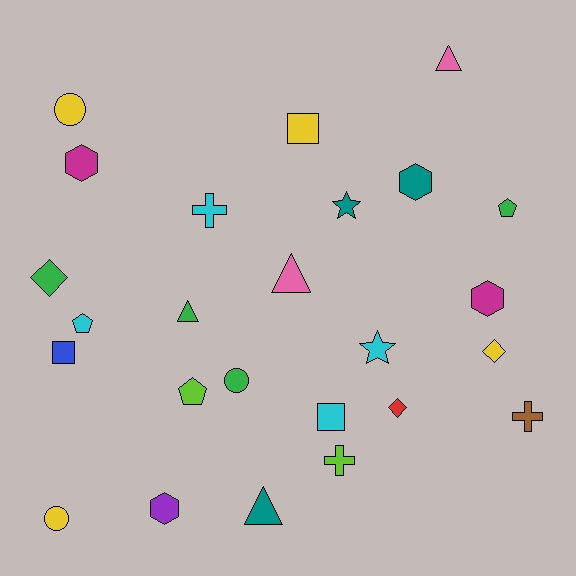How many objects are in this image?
There are 25 objects.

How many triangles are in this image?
There are 4 triangles.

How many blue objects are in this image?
There is 1 blue object.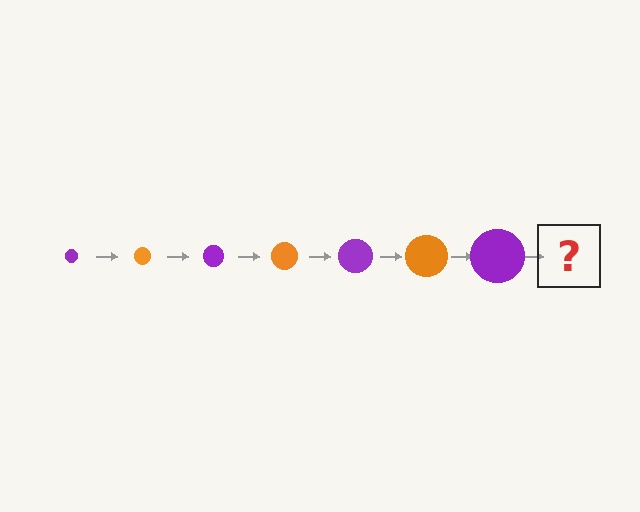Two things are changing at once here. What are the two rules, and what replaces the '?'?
The two rules are that the circle grows larger each step and the color cycles through purple and orange. The '?' should be an orange circle, larger than the previous one.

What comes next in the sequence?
The next element should be an orange circle, larger than the previous one.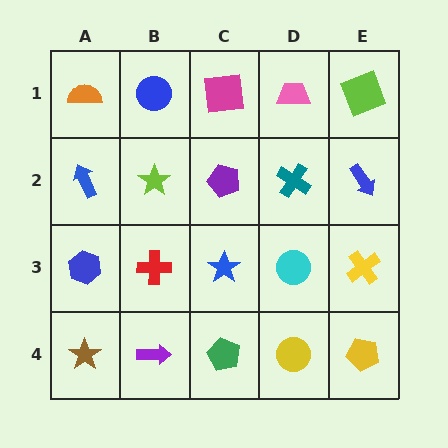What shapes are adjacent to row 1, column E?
A blue arrow (row 2, column E), a pink trapezoid (row 1, column D).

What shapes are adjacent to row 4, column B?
A red cross (row 3, column B), a brown star (row 4, column A), a green pentagon (row 4, column C).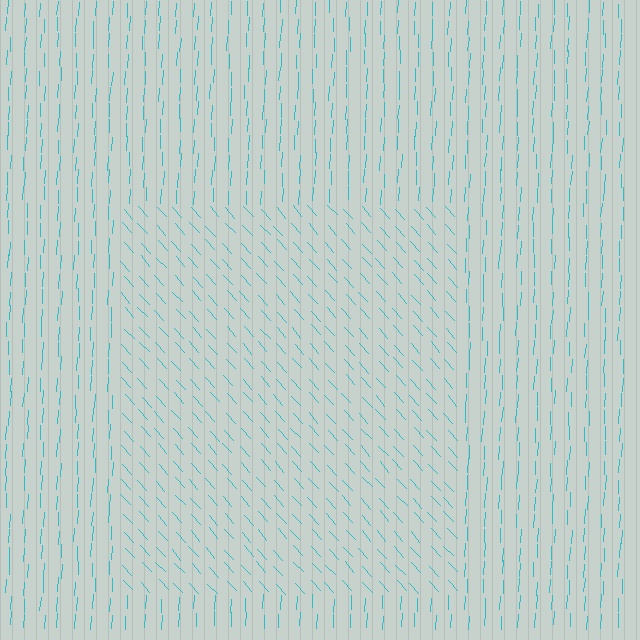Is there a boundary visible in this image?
Yes, there is a texture boundary formed by a change in line orientation.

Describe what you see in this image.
The image is filled with small cyan line segments. A rectangle region in the image has lines oriented differently from the surrounding lines, creating a visible texture boundary.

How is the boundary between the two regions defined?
The boundary is defined purely by a change in line orientation (approximately 45 degrees difference). All lines are the same color and thickness.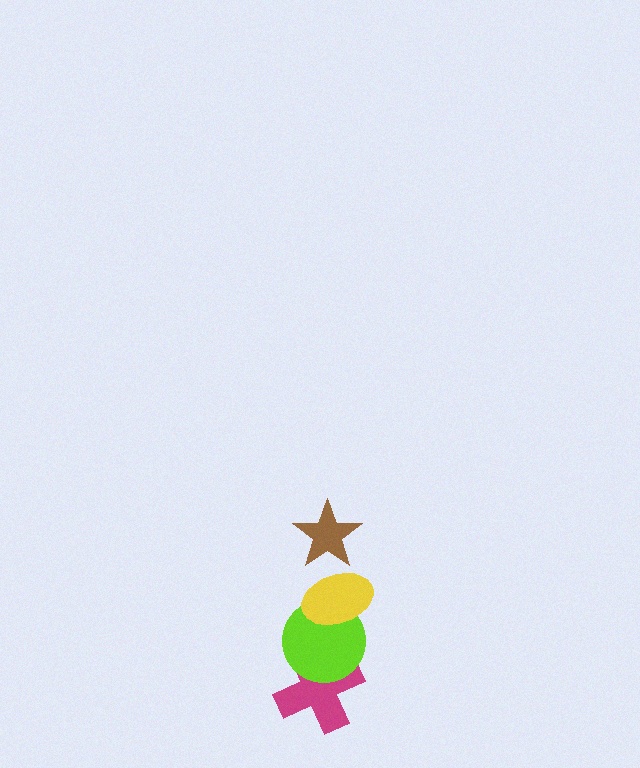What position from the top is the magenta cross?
The magenta cross is 4th from the top.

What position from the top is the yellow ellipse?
The yellow ellipse is 2nd from the top.